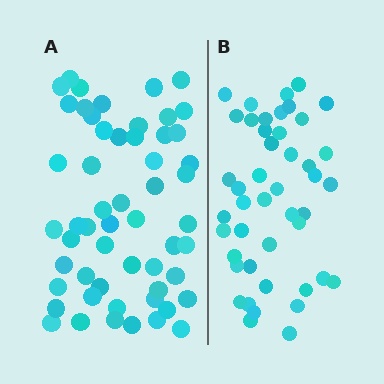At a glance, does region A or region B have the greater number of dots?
Region A (the left region) has more dots.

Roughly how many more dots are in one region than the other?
Region A has roughly 10 or so more dots than region B.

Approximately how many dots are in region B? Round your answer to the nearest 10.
About 40 dots. (The exact count is 45, which rounds to 40.)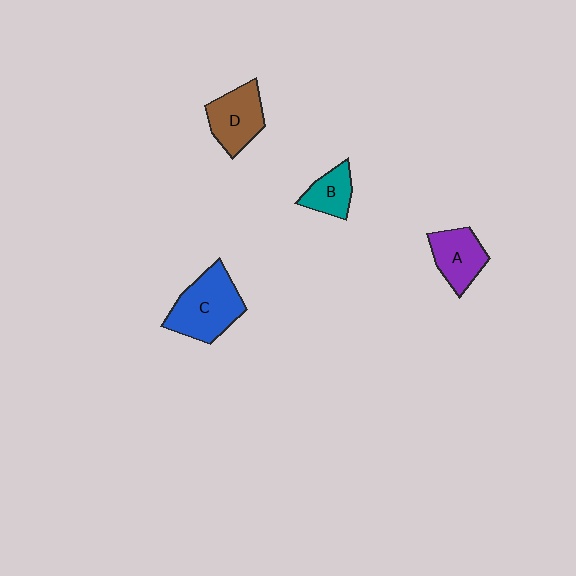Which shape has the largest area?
Shape C (blue).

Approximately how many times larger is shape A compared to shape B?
Approximately 1.3 times.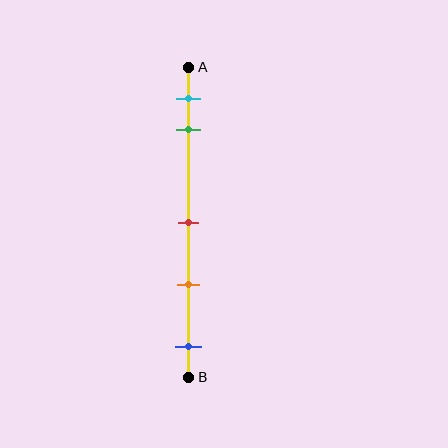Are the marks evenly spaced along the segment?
No, the marks are not evenly spaced.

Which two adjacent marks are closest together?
The cyan and green marks are the closest adjacent pair.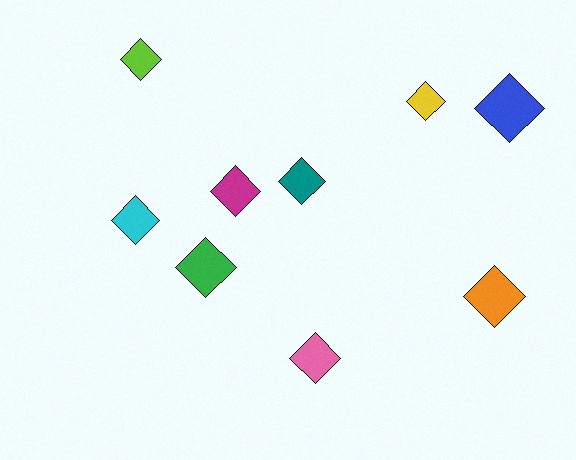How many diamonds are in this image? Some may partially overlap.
There are 9 diamonds.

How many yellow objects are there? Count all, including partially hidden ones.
There is 1 yellow object.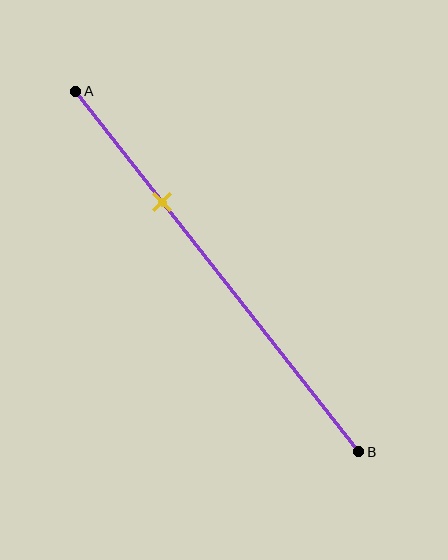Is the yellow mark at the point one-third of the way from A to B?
Yes, the mark is approximately at the one-third point.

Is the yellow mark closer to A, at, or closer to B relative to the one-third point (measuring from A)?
The yellow mark is approximately at the one-third point of segment AB.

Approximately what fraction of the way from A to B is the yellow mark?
The yellow mark is approximately 30% of the way from A to B.